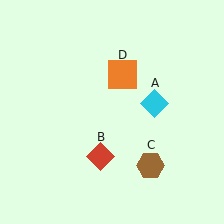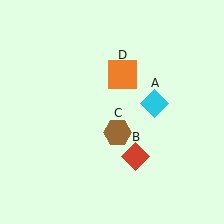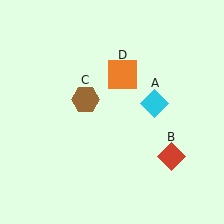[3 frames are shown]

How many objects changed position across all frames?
2 objects changed position: red diamond (object B), brown hexagon (object C).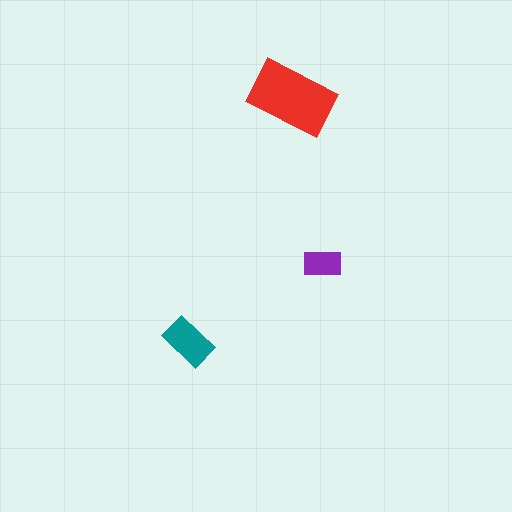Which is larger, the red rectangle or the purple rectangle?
The red one.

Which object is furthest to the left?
The teal rectangle is leftmost.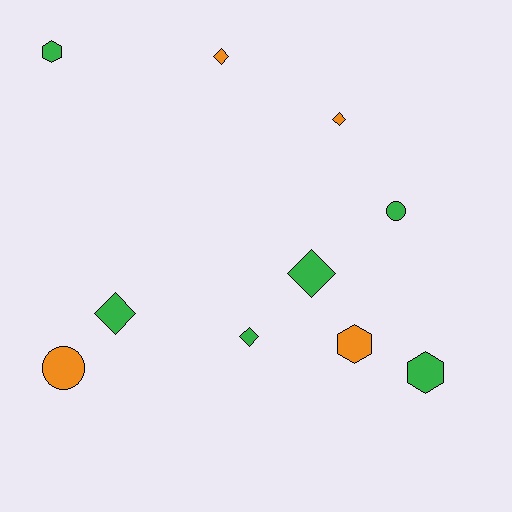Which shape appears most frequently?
Diamond, with 5 objects.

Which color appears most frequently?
Green, with 6 objects.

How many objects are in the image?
There are 10 objects.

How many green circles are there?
There is 1 green circle.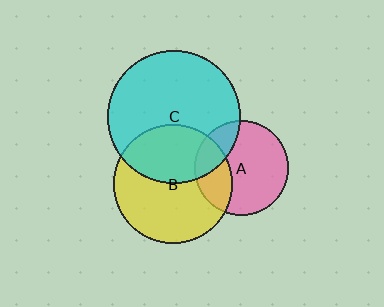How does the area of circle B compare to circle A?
Approximately 1.6 times.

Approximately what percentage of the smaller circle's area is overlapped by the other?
Approximately 20%.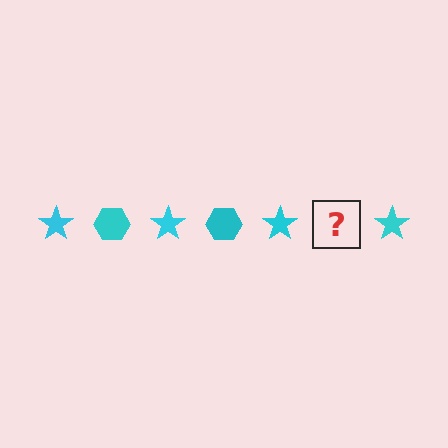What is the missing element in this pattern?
The missing element is a cyan hexagon.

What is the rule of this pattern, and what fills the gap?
The rule is that the pattern cycles through star, hexagon shapes in cyan. The gap should be filled with a cyan hexagon.